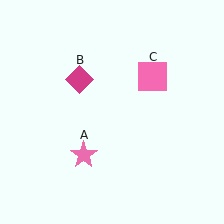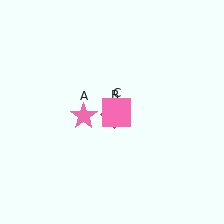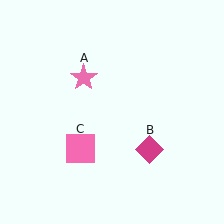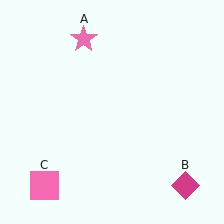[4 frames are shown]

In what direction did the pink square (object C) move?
The pink square (object C) moved down and to the left.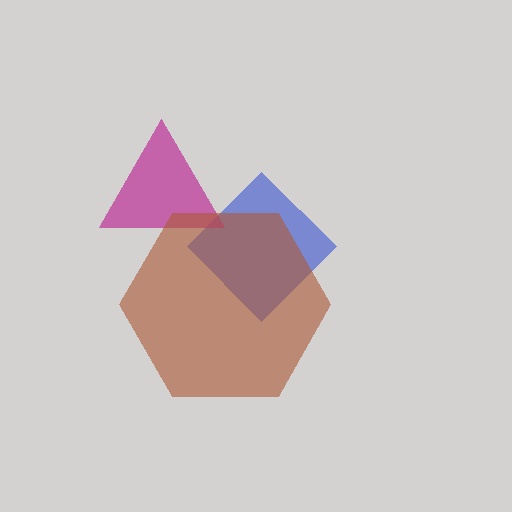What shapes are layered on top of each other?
The layered shapes are: a blue diamond, a magenta triangle, a brown hexagon.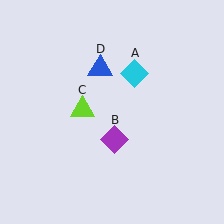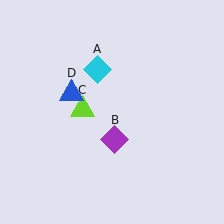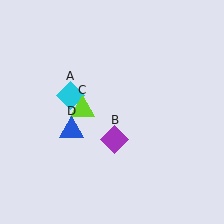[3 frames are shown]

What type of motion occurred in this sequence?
The cyan diamond (object A), blue triangle (object D) rotated counterclockwise around the center of the scene.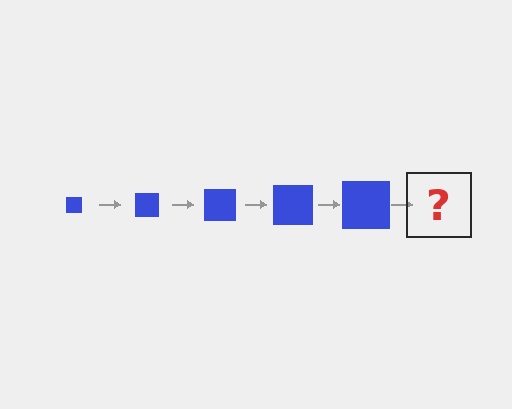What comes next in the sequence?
The next element should be a blue square, larger than the previous one.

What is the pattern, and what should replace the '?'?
The pattern is that the square gets progressively larger each step. The '?' should be a blue square, larger than the previous one.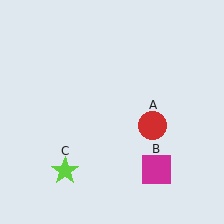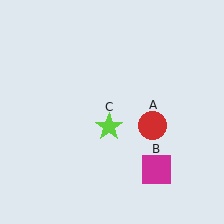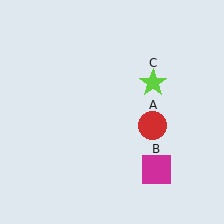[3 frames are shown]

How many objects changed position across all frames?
1 object changed position: lime star (object C).